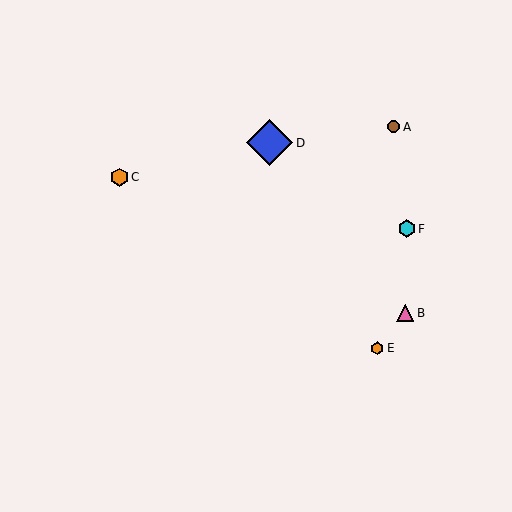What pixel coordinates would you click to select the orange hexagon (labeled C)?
Click at (119, 177) to select the orange hexagon C.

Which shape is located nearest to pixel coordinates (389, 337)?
The orange hexagon (labeled E) at (377, 348) is nearest to that location.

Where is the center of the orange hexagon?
The center of the orange hexagon is at (119, 177).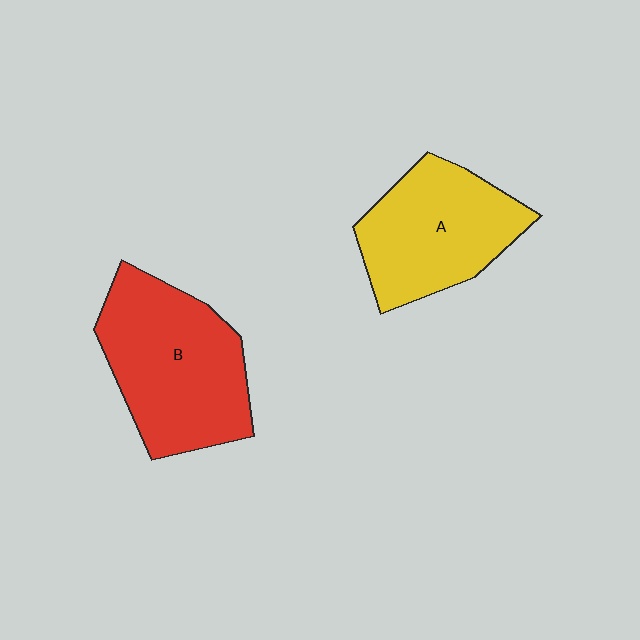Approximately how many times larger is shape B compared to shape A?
Approximately 1.2 times.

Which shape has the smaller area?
Shape A (yellow).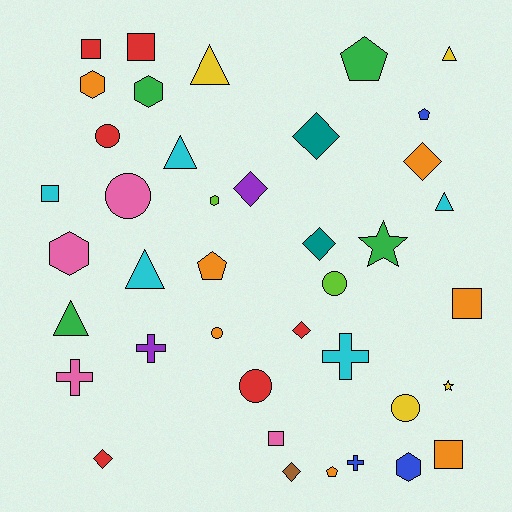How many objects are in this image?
There are 40 objects.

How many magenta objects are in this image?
There are no magenta objects.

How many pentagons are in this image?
There are 4 pentagons.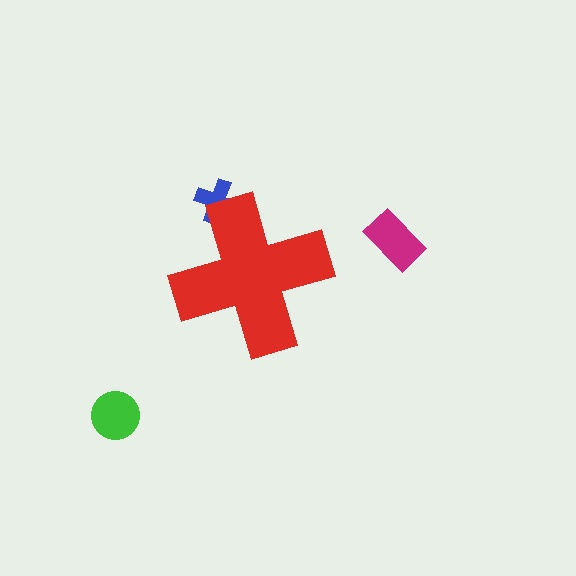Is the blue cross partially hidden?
Yes, the blue cross is partially hidden behind the red cross.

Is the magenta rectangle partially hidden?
No, the magenta rectangle is fully visible.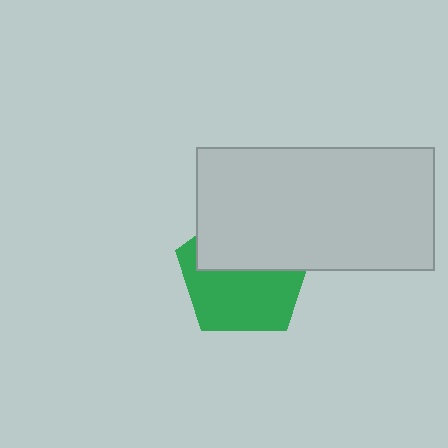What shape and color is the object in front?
The object in front is a light gray rectangle.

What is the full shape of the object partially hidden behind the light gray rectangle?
The partially hidden object is a green pentagon.